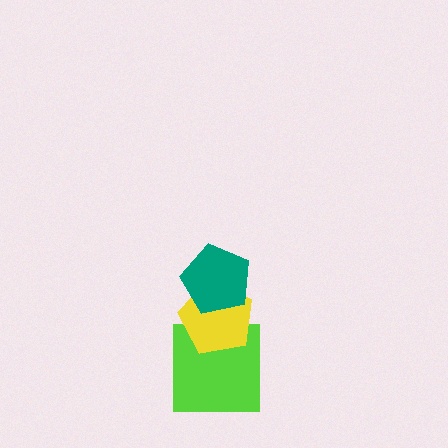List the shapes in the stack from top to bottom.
From top to bottom: the teal pentagon, the yellow pentagon, the lime square.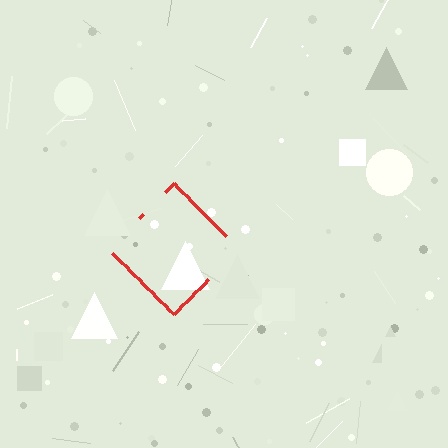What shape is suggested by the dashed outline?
The dashed outline suggests a diamond.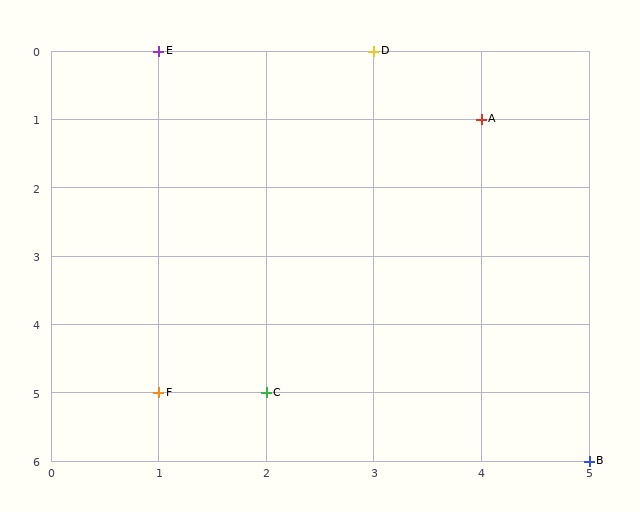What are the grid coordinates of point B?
Point B is at grid coordinates (5, 6).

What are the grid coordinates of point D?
Point D is at grid coordinates (3, 0).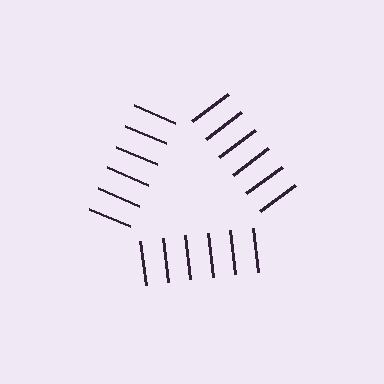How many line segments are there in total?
18 — 6 along each of the 3 edges.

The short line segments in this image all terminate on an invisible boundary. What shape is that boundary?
An illusory triangle — the line segments terminate on its edges but no continuous stroke is drawn.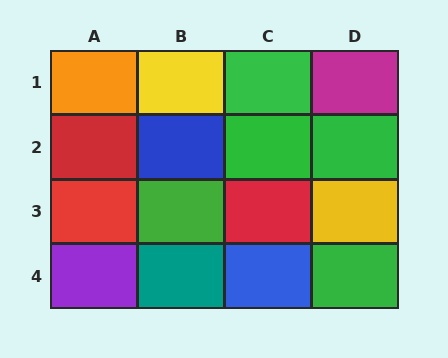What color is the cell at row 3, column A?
Red.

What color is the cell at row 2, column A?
Red.